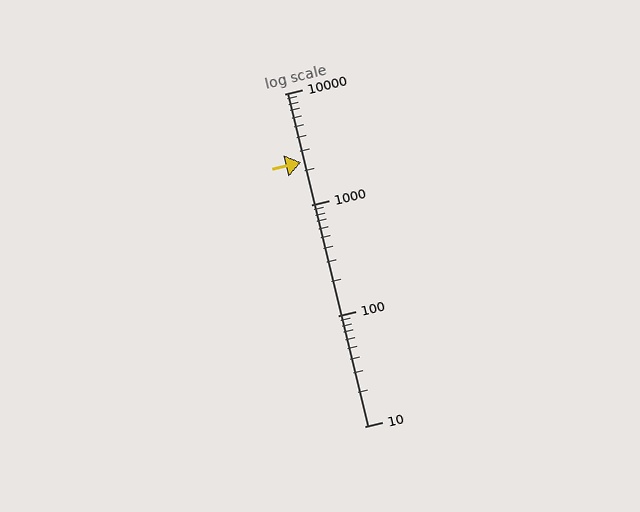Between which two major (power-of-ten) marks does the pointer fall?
The pointer is between 1000 and 10000.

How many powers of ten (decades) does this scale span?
The scale spans 3 decades, from 10 to 10000.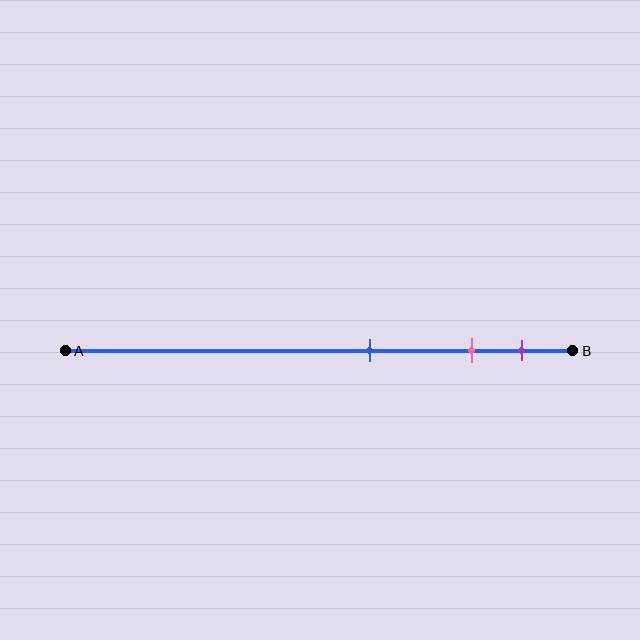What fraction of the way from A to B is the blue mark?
The blue mark is approximately 60% (0.6) of the way from A to B.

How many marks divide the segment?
There are 3 marks dividing the segment.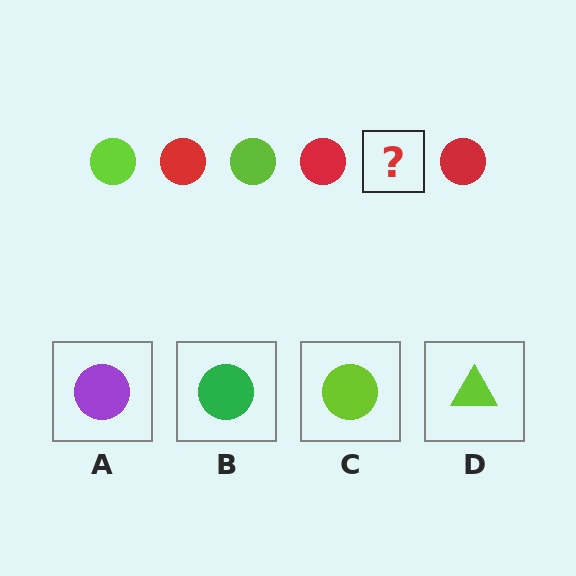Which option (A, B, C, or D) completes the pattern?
C.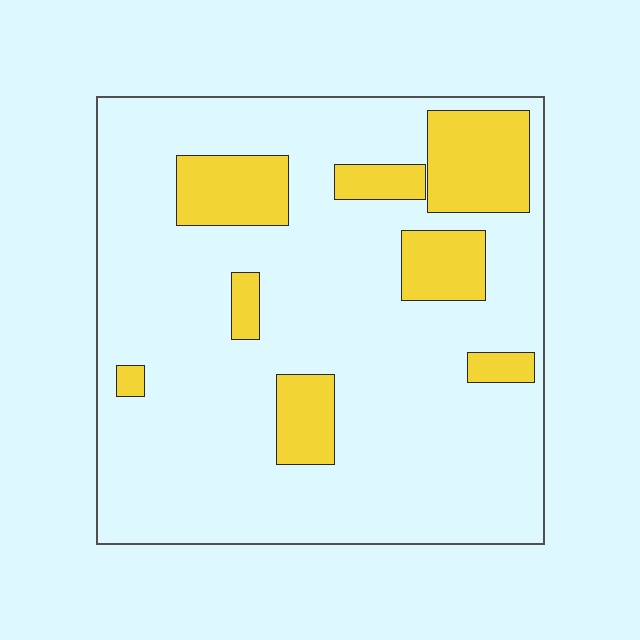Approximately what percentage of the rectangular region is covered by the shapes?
Approximately 20%.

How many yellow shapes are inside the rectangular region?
8.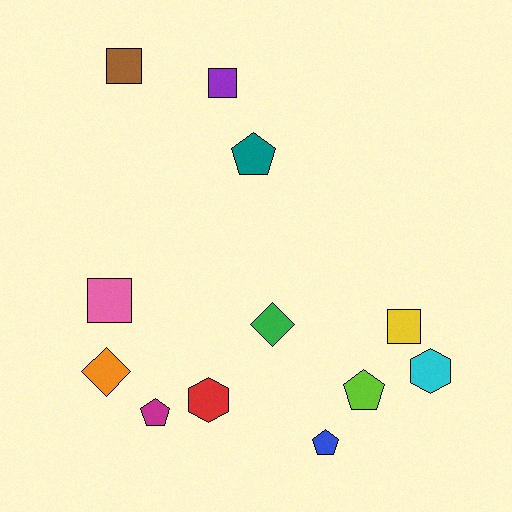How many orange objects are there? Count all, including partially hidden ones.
There is 1 orange object.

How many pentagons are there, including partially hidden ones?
There are 4 pentagons.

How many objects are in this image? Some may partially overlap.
There are 12 objects.